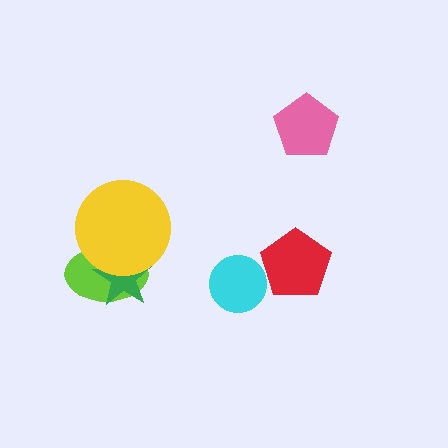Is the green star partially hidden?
Yes, it is partially covered by another shape.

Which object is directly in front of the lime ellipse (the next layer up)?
The green star is directly in front of the lime ellipse.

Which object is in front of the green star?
The yellow circle is in front of the green star.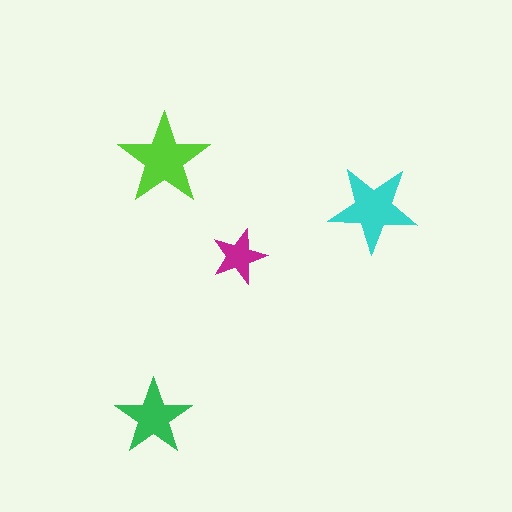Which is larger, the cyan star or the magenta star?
The cyan one.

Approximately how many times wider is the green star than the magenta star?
About 1.5 times wider.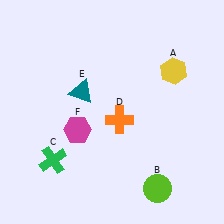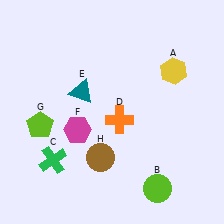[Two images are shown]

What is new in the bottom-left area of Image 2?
A lime pentagon (G) was added in the bottom-left area of Image 2.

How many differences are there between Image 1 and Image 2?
There are 2 differences between the two images.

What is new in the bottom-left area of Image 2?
A brown circle (H) was added in the bottom-left area of Image 2.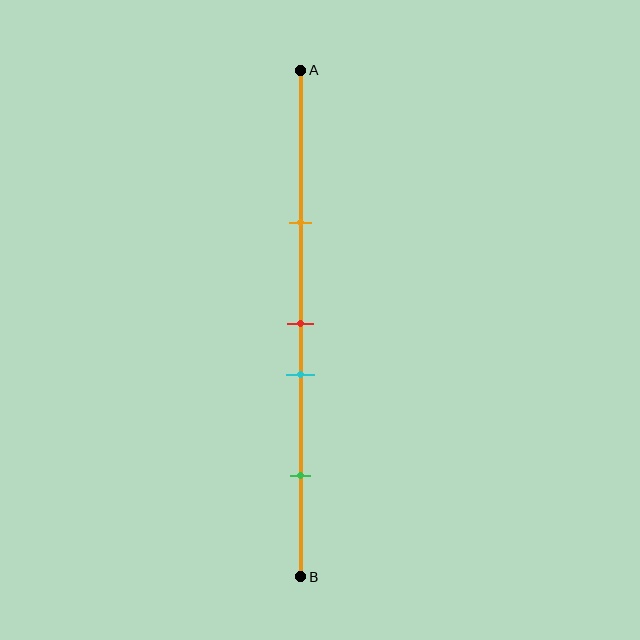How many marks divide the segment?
There are 4 marks dividing the segment.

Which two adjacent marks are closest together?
The red and cyan marks are the closest adjacent pair.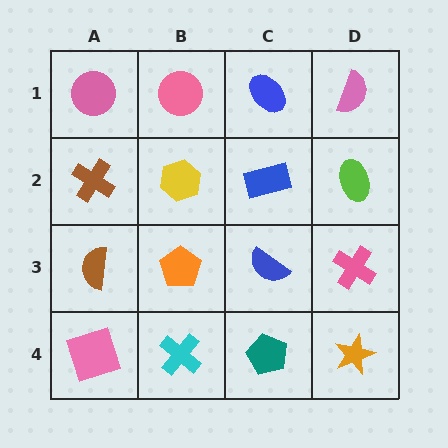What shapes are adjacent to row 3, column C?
A blue rectangle (row 2, column C), a teal pentagon (row 4, column C), an orange pentagon (row 3, column B), a pink cross (row 3, column D).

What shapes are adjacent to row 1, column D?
A lime ellipse (row 2, column D), a blue ellipse (row 1, column C).